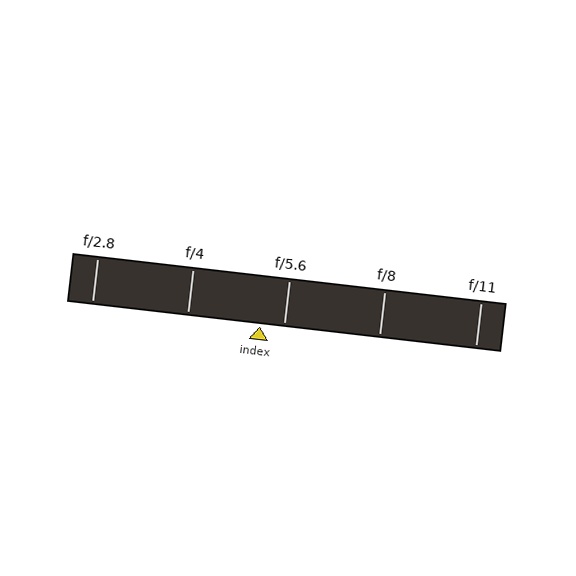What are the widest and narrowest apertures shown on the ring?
The widest aperture shown is f/2.8 and the narrowest is f/11.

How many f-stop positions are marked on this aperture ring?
There are 5 f-stop positions marked.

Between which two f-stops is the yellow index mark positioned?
The index mark is between f/4 and f/5.6.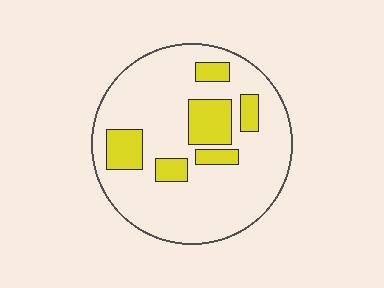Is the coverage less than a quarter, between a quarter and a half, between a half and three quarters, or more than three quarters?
Less than a quarter.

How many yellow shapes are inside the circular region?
6.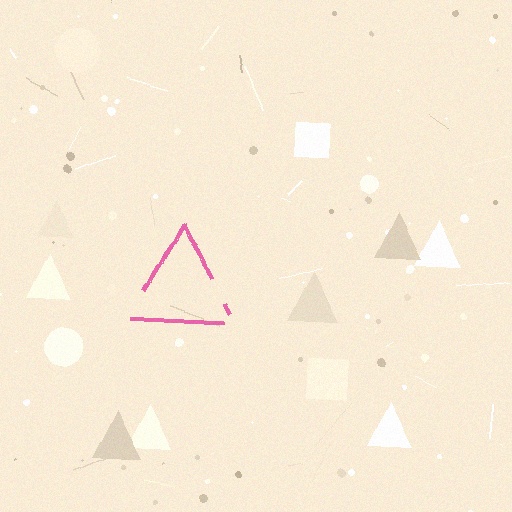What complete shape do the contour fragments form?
The contour fragments form a triangle.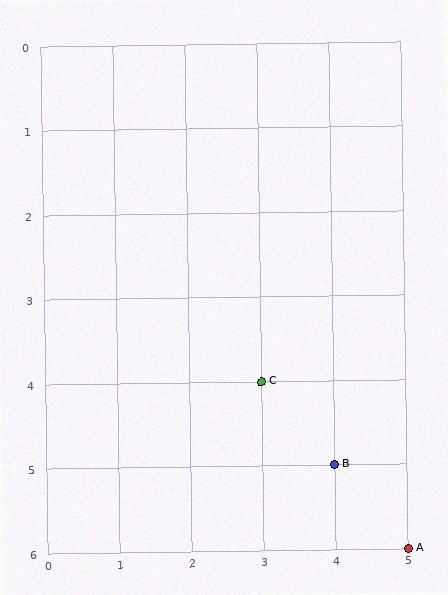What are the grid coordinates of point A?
Point A is at grid coordinates (5, 6).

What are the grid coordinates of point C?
Point C is at grid coordinates (3, 4).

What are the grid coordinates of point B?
Point B is at grid coordinates (4, 5).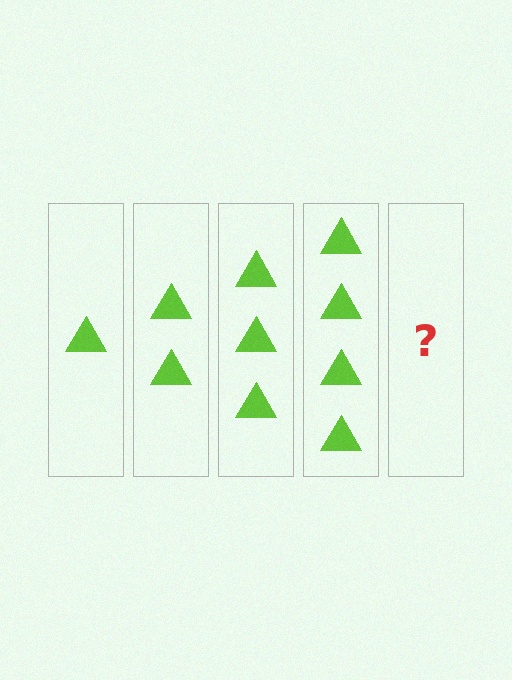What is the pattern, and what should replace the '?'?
The pattern is that each step adds one more triangle. The '?' should be 5 triangles.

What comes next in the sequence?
The next element should be 5 triangles.